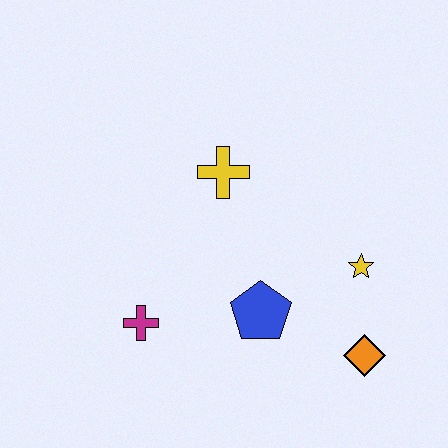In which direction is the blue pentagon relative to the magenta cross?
The blue pentagon is to the right of the magenta cross.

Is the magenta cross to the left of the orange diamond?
Yes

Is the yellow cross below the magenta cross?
No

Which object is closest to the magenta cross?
The blue pentagon is closest to the magenta cross.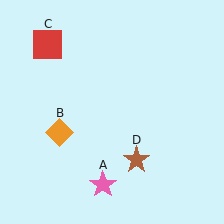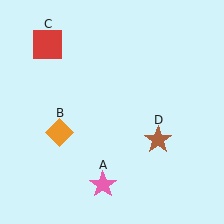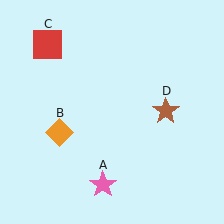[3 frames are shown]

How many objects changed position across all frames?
1 object changed position: brown star (object D).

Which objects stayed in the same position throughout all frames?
Pink star (object A) and orange diamond (object B) and red square (object C) remained stationary.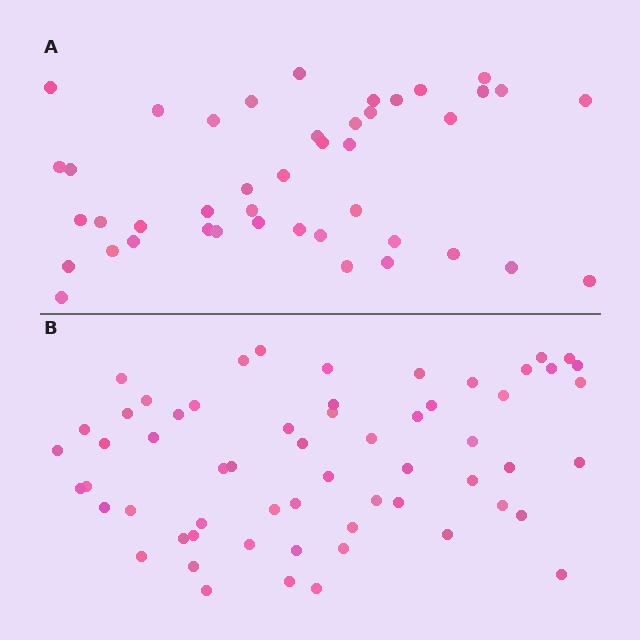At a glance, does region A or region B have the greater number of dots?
Region B (the bottom region) has more dots.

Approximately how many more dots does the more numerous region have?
Region B has approximately 15 more dots than region A.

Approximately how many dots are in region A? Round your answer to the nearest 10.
About 40 dots. (The exact count is 43, which rounds to 40.)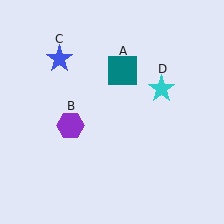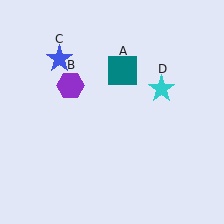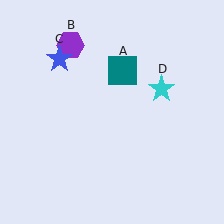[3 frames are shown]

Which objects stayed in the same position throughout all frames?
Teal square (object A) and blue star (object C) and cyan star (object D) remained stationary.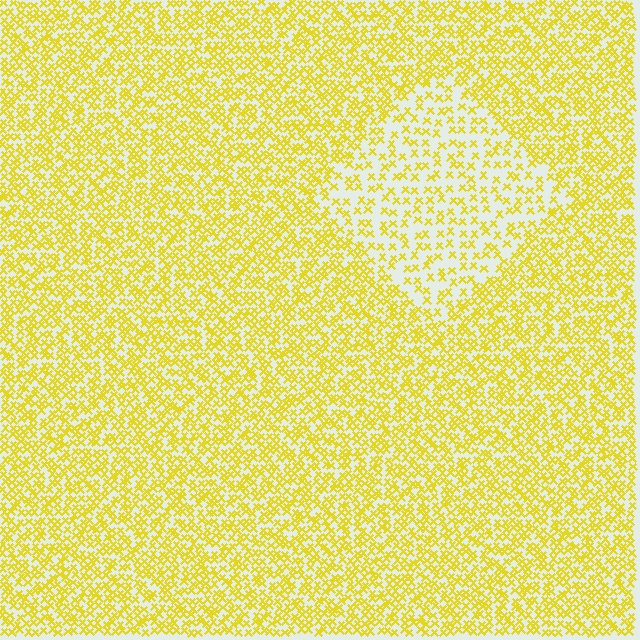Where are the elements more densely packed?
The elements are more densely packed outside the diamond boundary.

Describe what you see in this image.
The image contains small yellow elements arranged at two different densities. A diamond-shaped region is visible where the elements are less densely packed than the surrounding area.